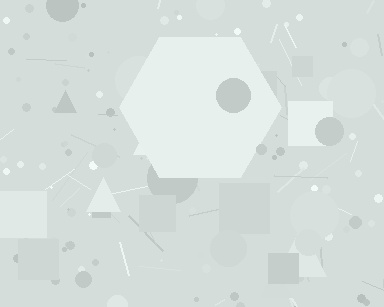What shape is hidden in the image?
A hexagon is hidden in the image.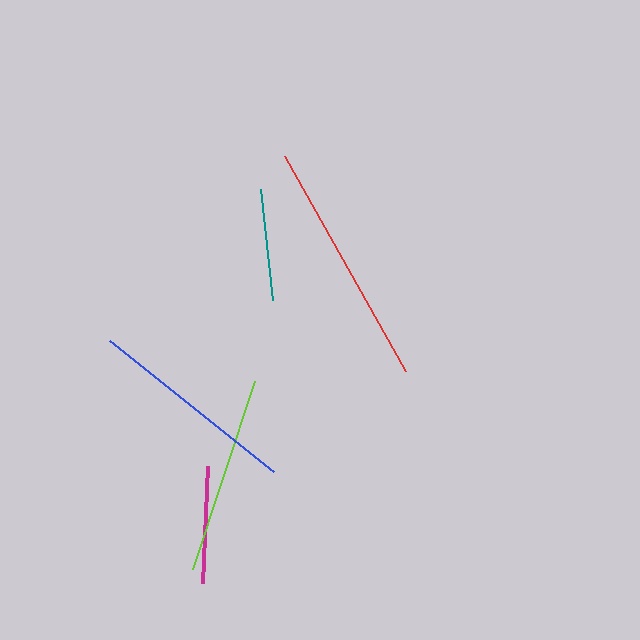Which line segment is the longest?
The red line is the longest at approximately 247 pixels.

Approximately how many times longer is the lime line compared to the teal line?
The lime line is approximately 1.8 times the length of the teal line.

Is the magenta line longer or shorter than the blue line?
The blue line is longer than the magenta line.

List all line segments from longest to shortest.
From longest to shortest: red, blue, lime, magenta, teal.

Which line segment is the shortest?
The teal line is the shortest at approximately 112 pixels.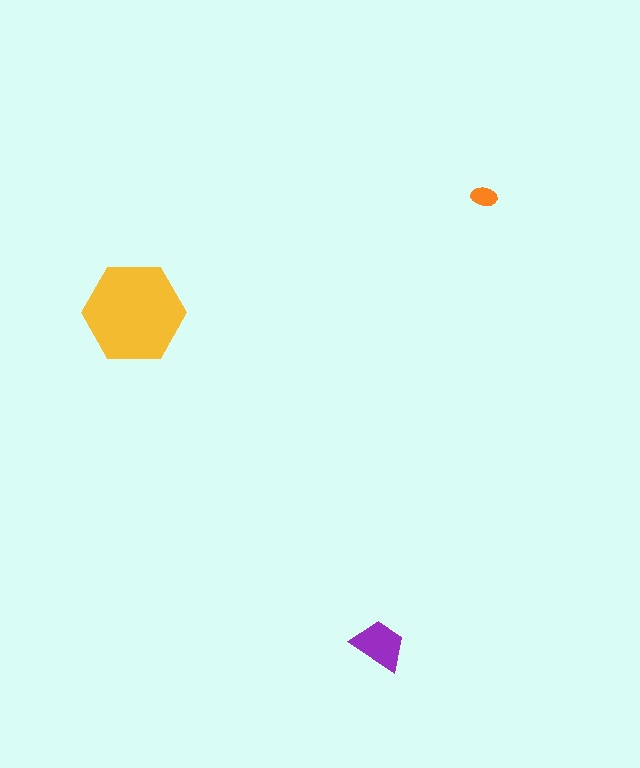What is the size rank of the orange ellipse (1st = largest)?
3rd.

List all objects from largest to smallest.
The yellow hexagon, the purple trapezoid, the orange ellipse.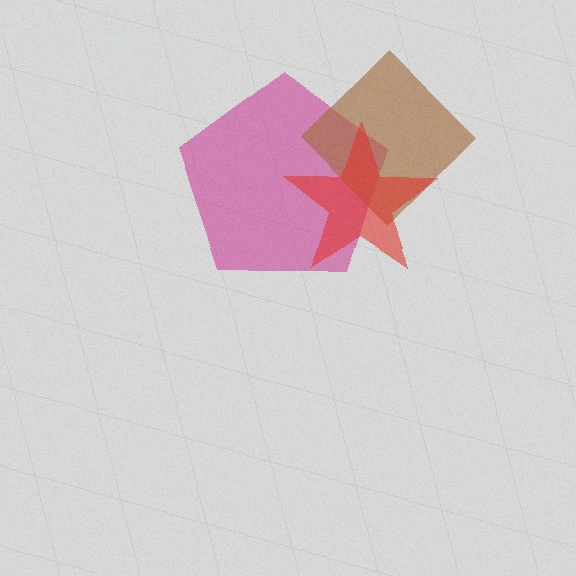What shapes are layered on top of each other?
The layered shapes are: a magenta pentagon, a brown diamond, a red star.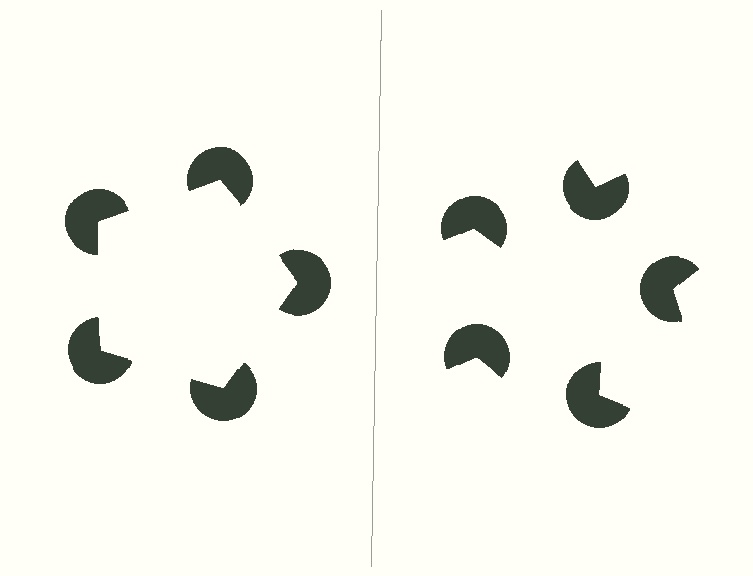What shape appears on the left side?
An illusory pentagon.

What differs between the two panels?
The pac-man discs are positioned identically on both sides; only the wedge orientations differ. On the left they align to a pentagon; on the right they are misaligned.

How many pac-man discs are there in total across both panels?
10 — 5 on each side.